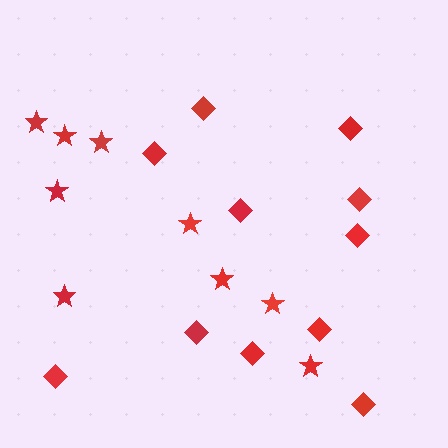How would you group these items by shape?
There are 2 groups: one group of diamonds (11) and one group of stars (9).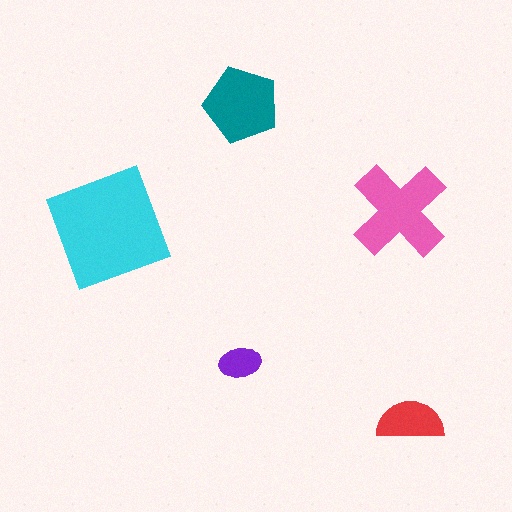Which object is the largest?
The cyan square.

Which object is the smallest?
The purple ellipse.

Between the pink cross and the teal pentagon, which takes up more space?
The pink cross.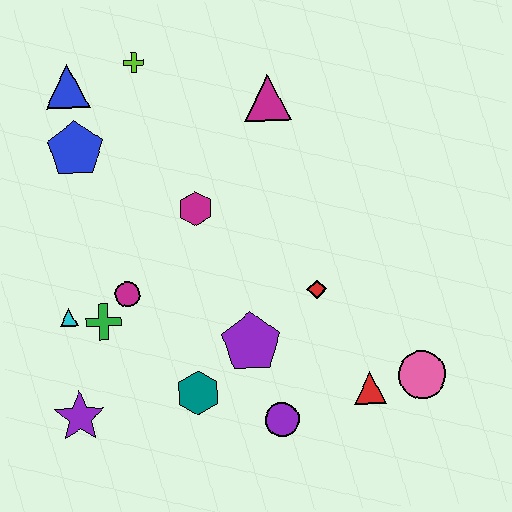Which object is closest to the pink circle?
The red triangle is closest to the pink circle.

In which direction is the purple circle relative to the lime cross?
The purple circle is below the lime cross.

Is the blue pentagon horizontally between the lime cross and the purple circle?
No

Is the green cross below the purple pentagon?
No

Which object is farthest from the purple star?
The magenta triangle is farthest from the purple star.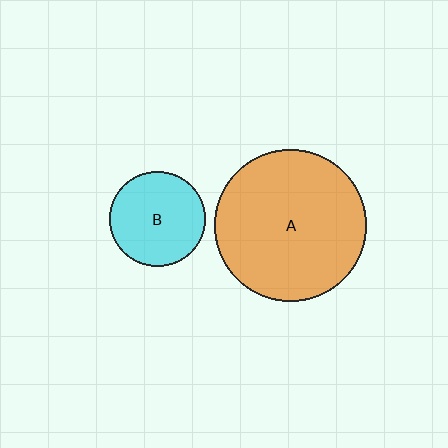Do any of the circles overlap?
No, none of the circles overlap.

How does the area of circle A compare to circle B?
Approximately 2.5 times.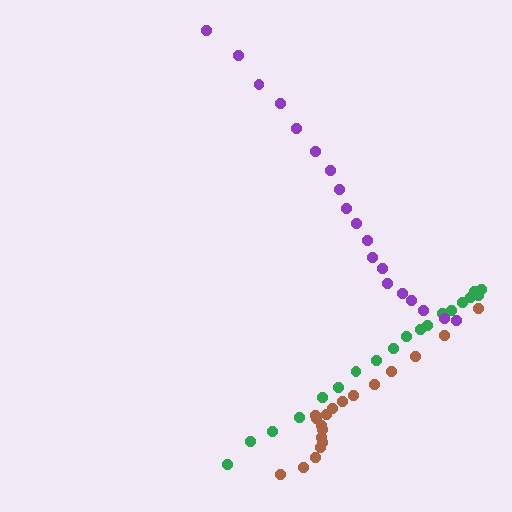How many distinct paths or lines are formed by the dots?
There are 3 distinct paths.